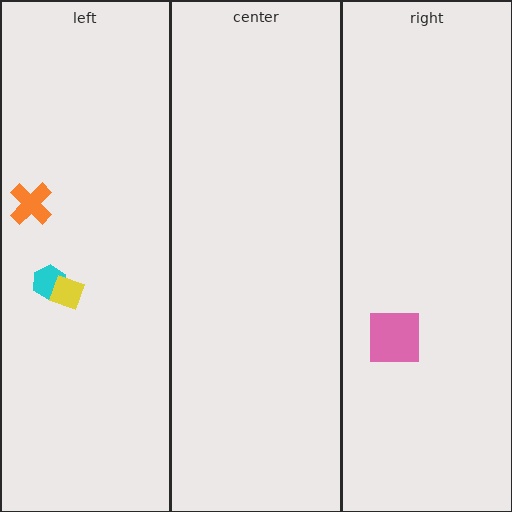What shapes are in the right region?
The pink square.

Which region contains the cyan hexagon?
The left region.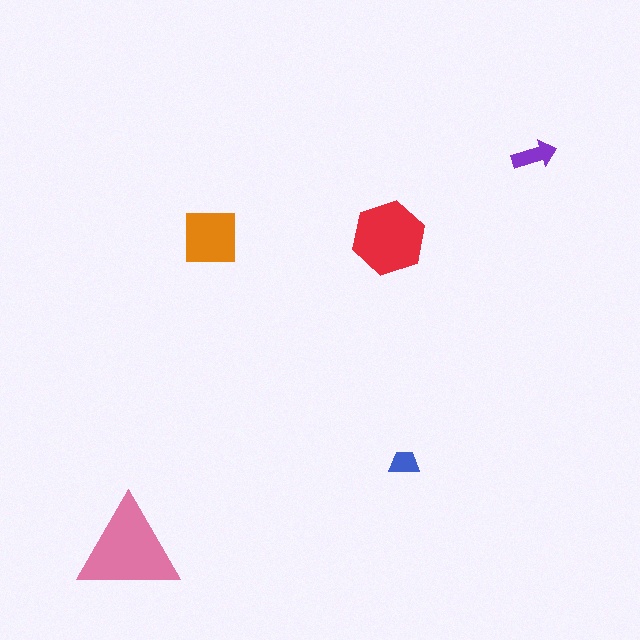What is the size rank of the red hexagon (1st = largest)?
2nd.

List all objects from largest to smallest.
The pink triangle, the red hexagon, the orange square, the purple arrow, the blue trapezoid.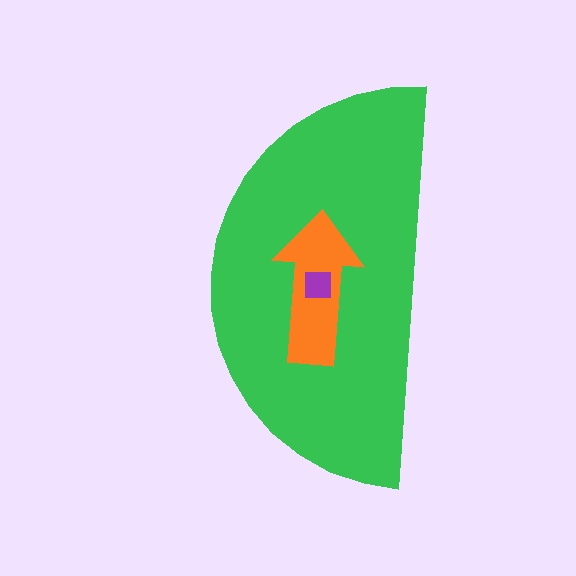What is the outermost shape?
The green semicircle.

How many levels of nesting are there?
3.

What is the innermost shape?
The purple square.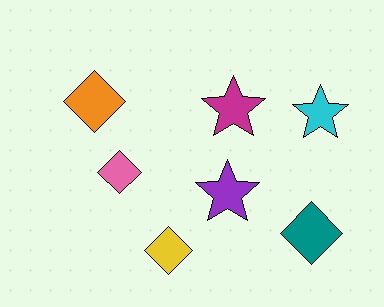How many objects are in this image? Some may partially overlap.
There are 7 objects.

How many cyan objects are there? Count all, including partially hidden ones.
There is 1 cyan object.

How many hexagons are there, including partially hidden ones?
There are no hexagons.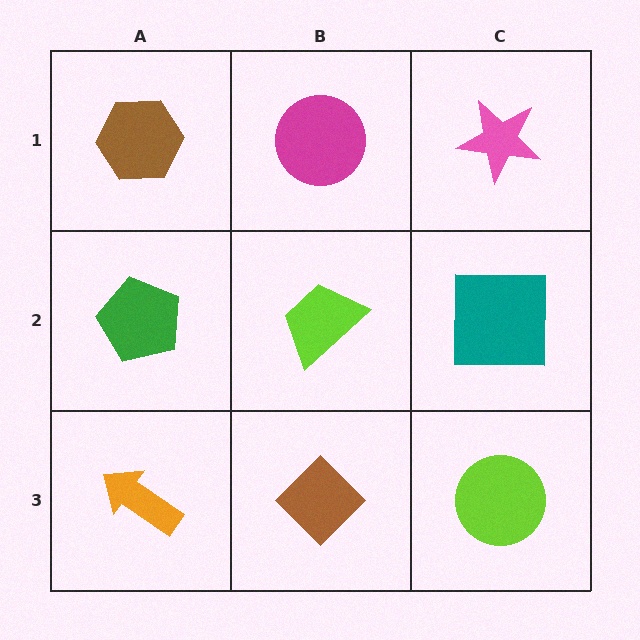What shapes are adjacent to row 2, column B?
A magenta circle (row 1, column B), a brown diamond (row 3, column B), a green pentagon (row 2, column A), a teal square (row 2, column C).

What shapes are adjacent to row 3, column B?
A lime trapezoid (row 2, column B), an orange arrow (row 3, column A), a lime circle (row 3, column C).